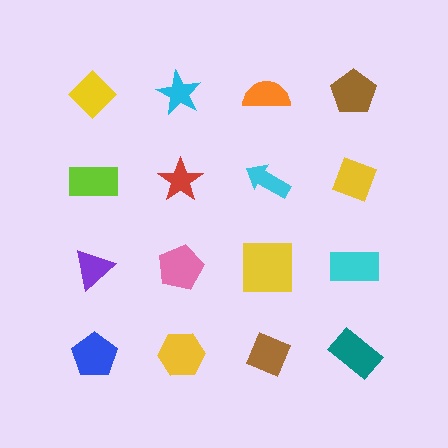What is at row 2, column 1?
A lime rectangle.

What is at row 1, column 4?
A brown pentagon.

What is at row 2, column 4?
A yellow diamond.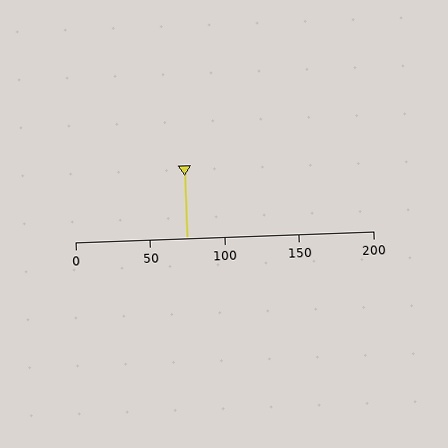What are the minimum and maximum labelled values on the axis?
The axis runs from 0 to 200.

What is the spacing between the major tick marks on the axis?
The major ticks are spaced 50 apart.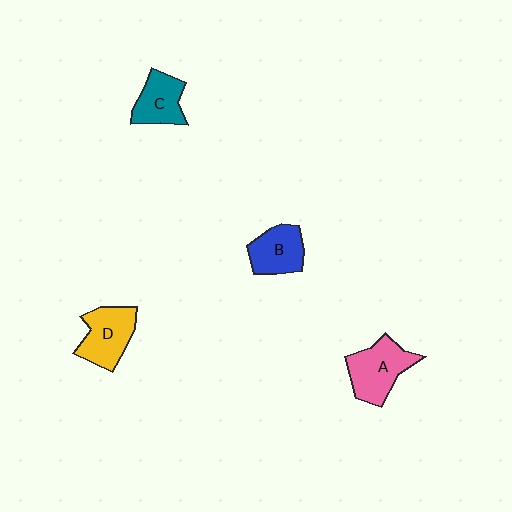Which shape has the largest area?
Shape A (pink).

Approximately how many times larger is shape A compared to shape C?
Approximately 1.4 times.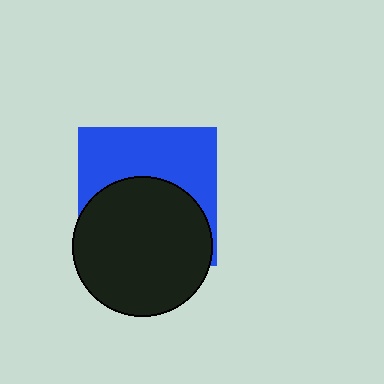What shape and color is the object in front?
The object in front is a black circle.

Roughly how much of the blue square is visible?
About half of it is visible (roughly 47%).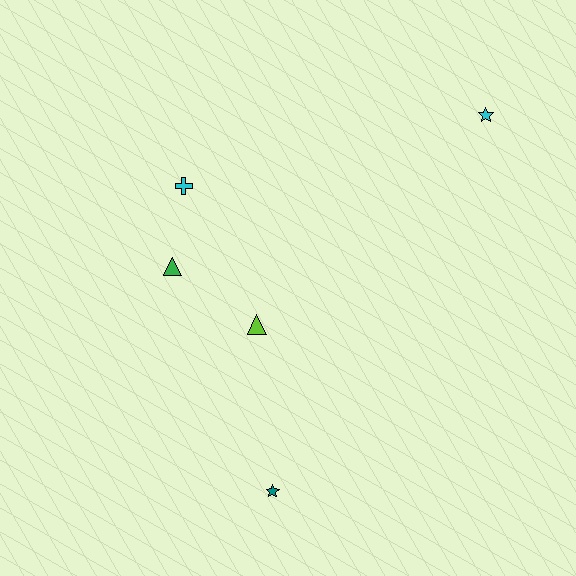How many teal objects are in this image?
There is 1 teal object.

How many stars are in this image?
There are 2 stars.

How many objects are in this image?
There are 5 objects.